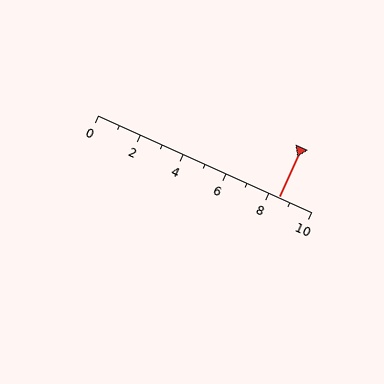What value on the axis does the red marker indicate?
The marker indicates approximately 8.5.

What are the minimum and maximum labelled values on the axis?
The axis runs from 0 to 10.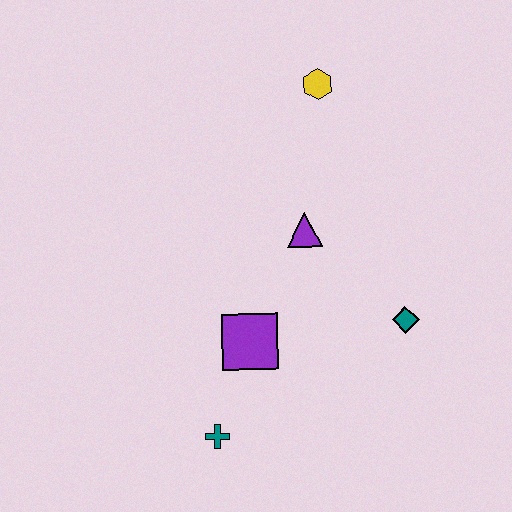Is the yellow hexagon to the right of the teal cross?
Yes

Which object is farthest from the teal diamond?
The yellow hexagon is farthest from the teal diamond.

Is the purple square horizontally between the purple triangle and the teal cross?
Yes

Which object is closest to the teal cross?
The purple square is closest to the teal cross.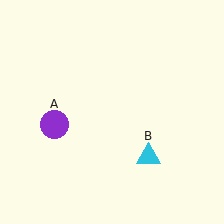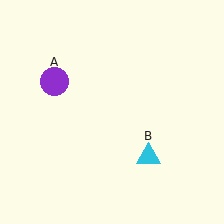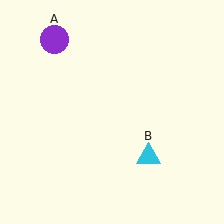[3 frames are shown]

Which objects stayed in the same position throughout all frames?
Cyan triangle (object B) remained stationary.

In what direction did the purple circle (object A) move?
The purple circle (object A) moved up.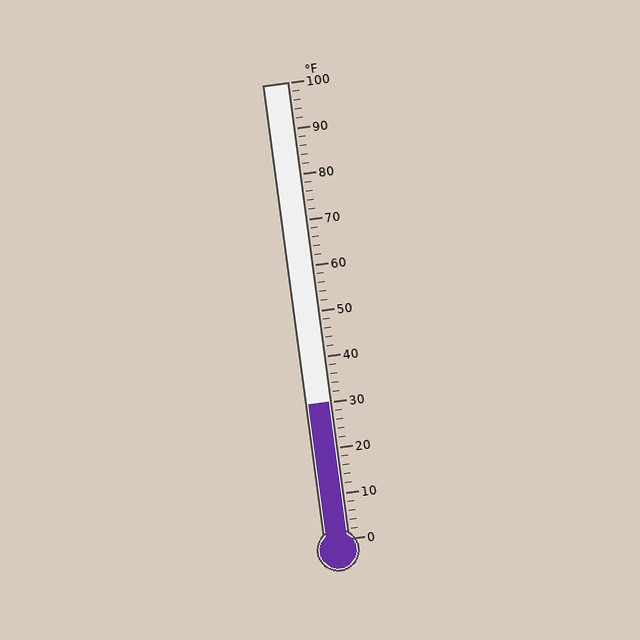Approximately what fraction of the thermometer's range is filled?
The thermometer is filled to approximately 30% of its range.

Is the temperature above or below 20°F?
The temperature is above 20°F.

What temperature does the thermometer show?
The thermometer shows approximately 30°F.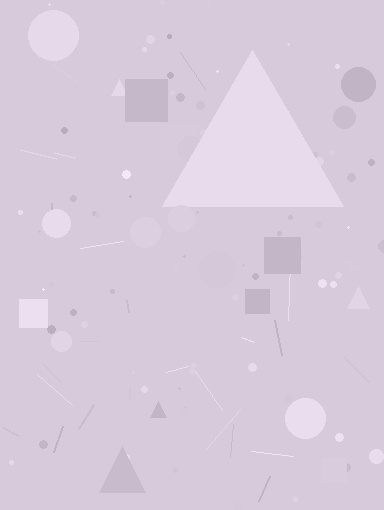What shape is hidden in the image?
A triangle is hidden in the image.